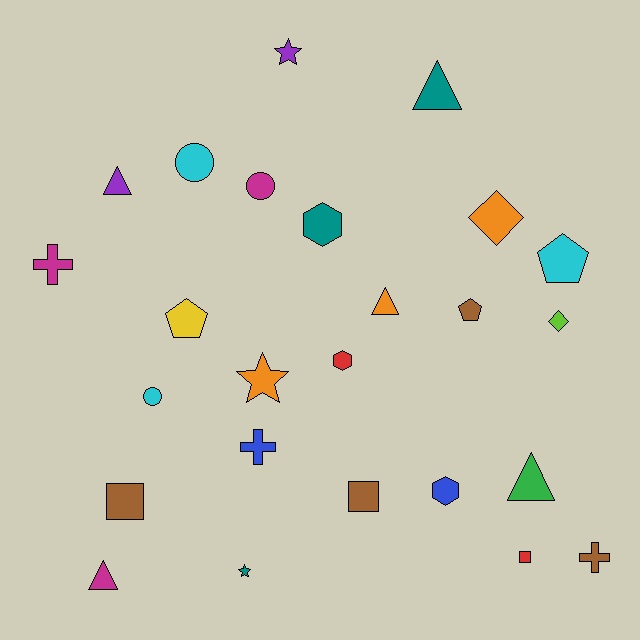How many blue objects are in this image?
There are 2 blue objects.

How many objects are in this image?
There are 25 objects.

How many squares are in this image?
There are 3 squares.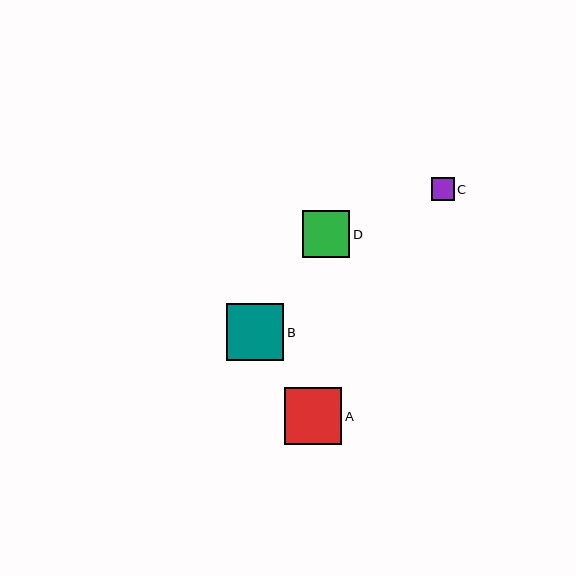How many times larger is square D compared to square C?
Square D is approximately 2.1 times the size of square C.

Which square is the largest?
Square A is the largest with a size of approximately 57 pixels.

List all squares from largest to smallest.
From largest to smallest: A, B, D, C.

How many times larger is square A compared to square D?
Square A is approximately 1.2 times the size of square D.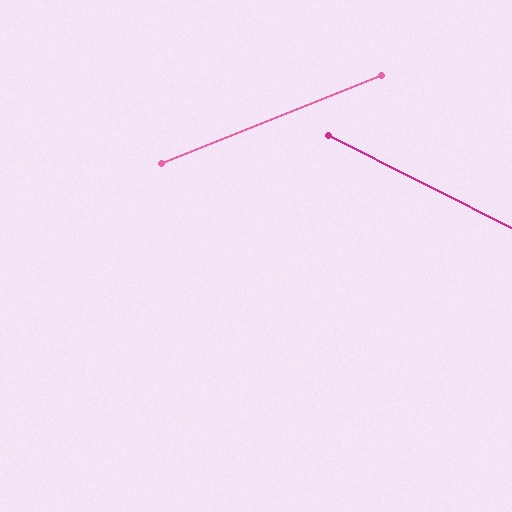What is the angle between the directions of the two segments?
Approximately 49 degrees.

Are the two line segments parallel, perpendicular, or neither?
Neither parallel nor perpendicular — they differ by about 49°.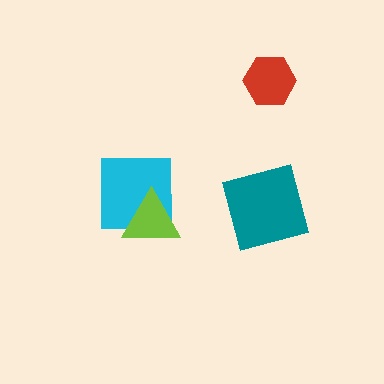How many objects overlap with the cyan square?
1 object overlaps with the cyan square.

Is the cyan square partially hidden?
Yes, it is partially covered by another shape.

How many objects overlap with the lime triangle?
1 object overlaps with the lime triangle.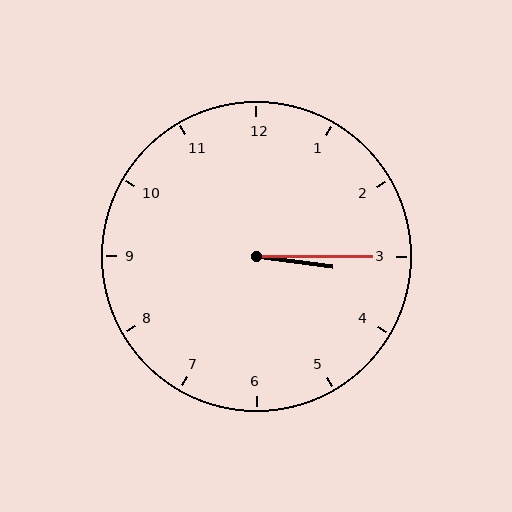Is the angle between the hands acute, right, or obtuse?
It is acute.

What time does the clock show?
3:15.